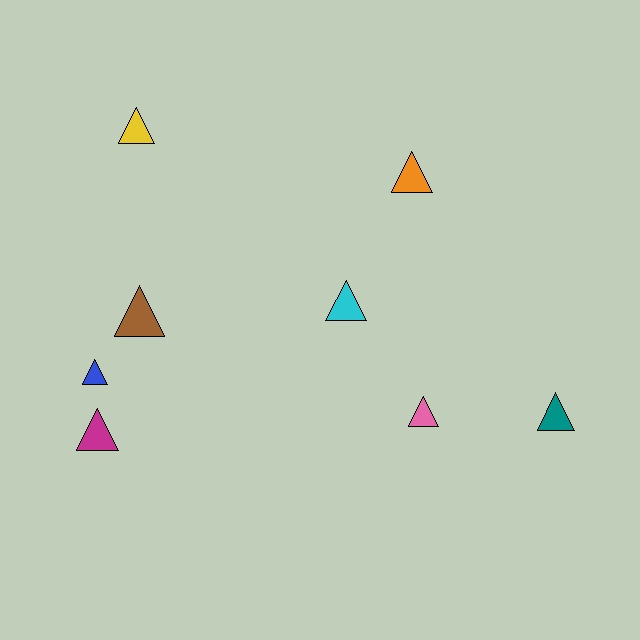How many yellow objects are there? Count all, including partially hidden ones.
There is 1 yellow object.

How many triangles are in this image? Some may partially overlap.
There are 8 triangles.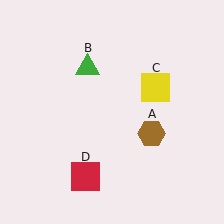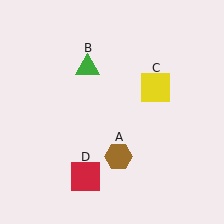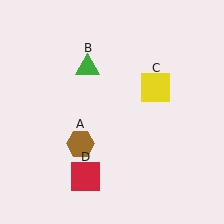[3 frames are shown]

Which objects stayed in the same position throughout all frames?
Green triangle (object B) and yellow square (object C) and red square (object D) remained stationary.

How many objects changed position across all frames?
1 object changed position: brown hexagon (object A).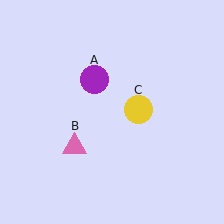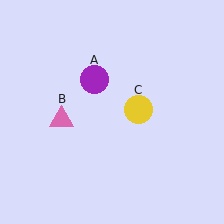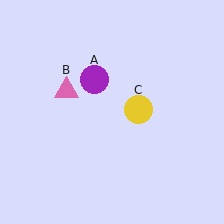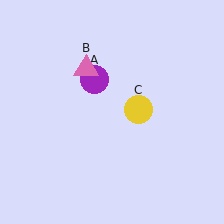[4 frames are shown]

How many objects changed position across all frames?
1 object changed position: pink triangle (object B).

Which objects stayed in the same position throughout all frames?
Purple circle (object A) and yellow circle (object C) remained stationary.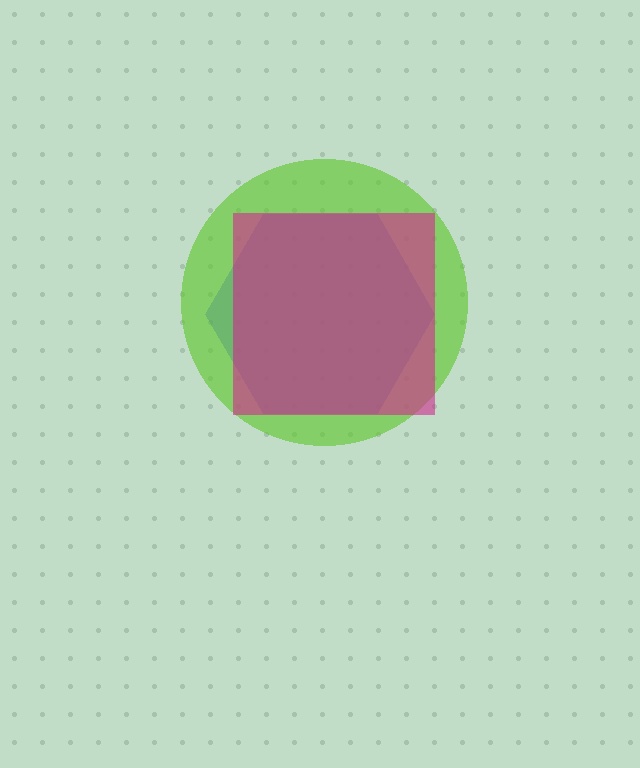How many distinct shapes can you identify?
There are 3 distinct shapes: a blue hexagon, a lime circle, a magenta square.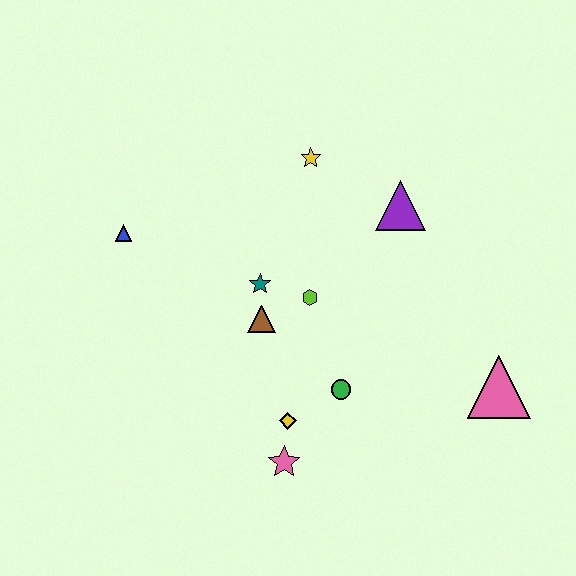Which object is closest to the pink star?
The yellow diamond is closest to the pink star.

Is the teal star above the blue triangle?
No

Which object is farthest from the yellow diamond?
The yellow star is farthest from the yellow diamond.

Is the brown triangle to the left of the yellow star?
Yes